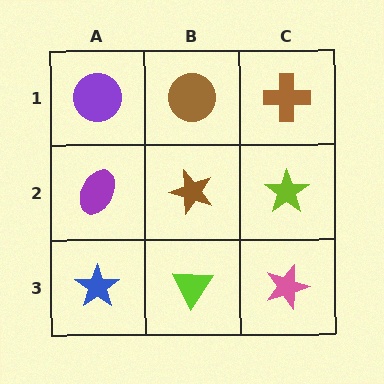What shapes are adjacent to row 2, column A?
A purple circle (row 1, column A), a blue star (row 3, column A), a brown star (row 2, column B).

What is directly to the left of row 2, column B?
A purple ellipse.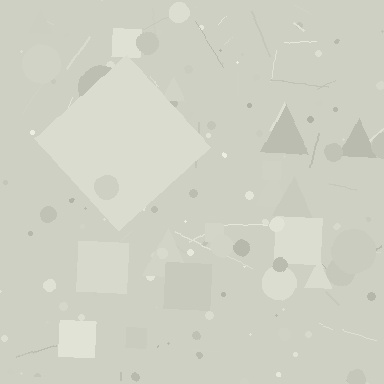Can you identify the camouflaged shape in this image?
The camouflaged shape is a diamond.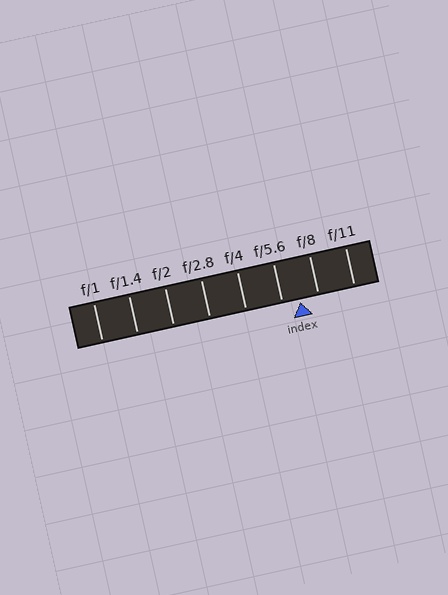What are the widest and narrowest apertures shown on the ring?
The widest aperture shown is f/1 and the narrowest is f/11.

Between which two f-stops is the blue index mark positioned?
The index mark is between f/5.6 and f/8.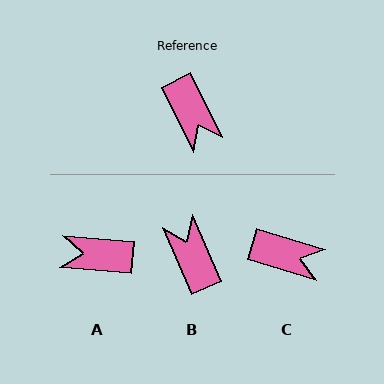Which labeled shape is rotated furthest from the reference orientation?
B, about 177 degrees away.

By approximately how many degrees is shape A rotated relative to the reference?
Approximately 121 degrees clockwise.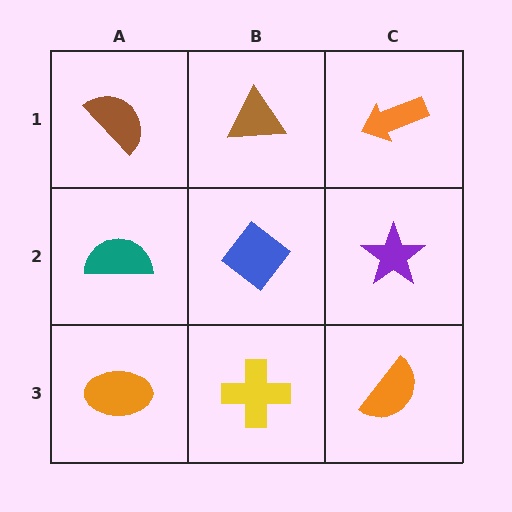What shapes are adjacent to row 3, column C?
A purple star (row 2, column C), a yellow cross (row 3, column B).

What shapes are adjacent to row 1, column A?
A teal semicircle (row 2, column A), a brown triangle (row 1, column B).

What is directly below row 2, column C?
An orange semicircle.